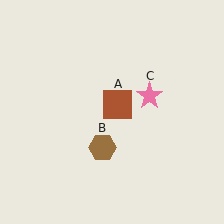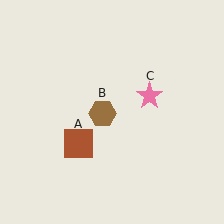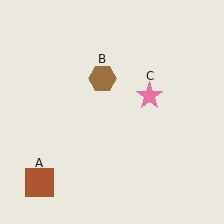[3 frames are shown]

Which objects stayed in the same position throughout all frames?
Pink star (object C) remained stationary.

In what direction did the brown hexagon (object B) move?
The brown hexagon (object B) moved up.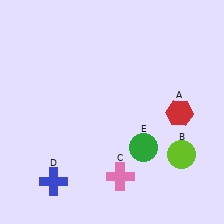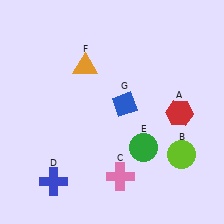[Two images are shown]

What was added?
An orange triangle (F), a blue diamond (G) were added in Image 2.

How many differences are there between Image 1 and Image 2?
There are 2 differences between the two images.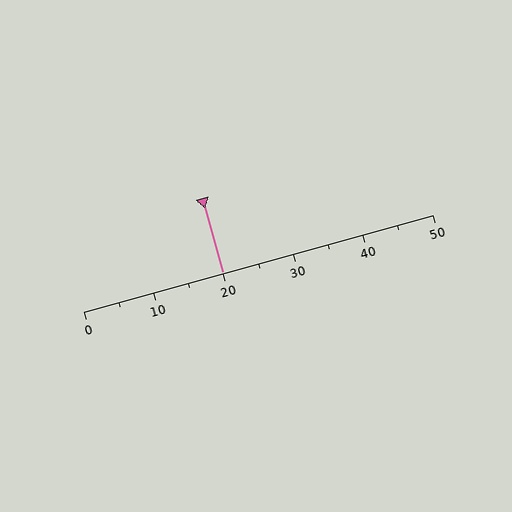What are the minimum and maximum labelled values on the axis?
The axis runs from 0 to 50.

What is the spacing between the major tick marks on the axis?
The major ticks are spaced 10 apart.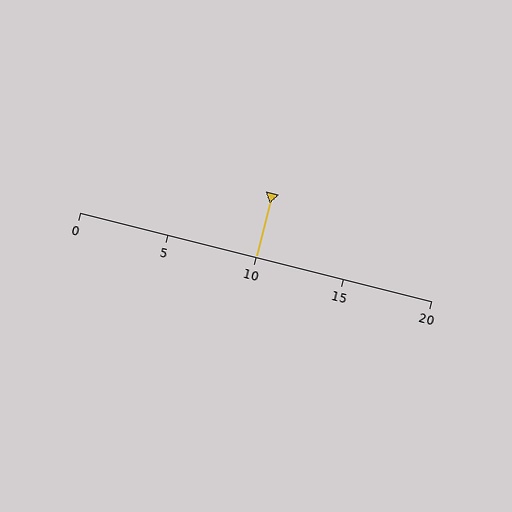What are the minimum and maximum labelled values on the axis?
The axis runs from 0 to 20.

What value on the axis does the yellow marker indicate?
The marker indicates approximately 10.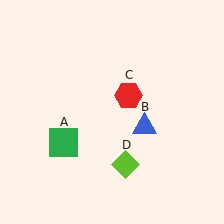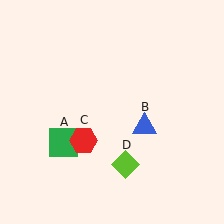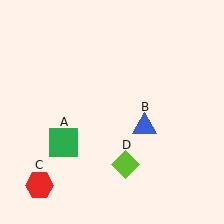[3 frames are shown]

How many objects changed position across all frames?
1 object changed position: red hexagon (object C).